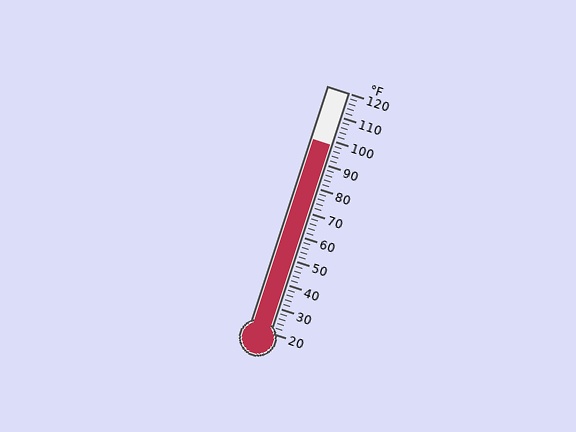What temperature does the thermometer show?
The thermometer shows approximately 98°F.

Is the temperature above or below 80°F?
The temperature is above 80°F.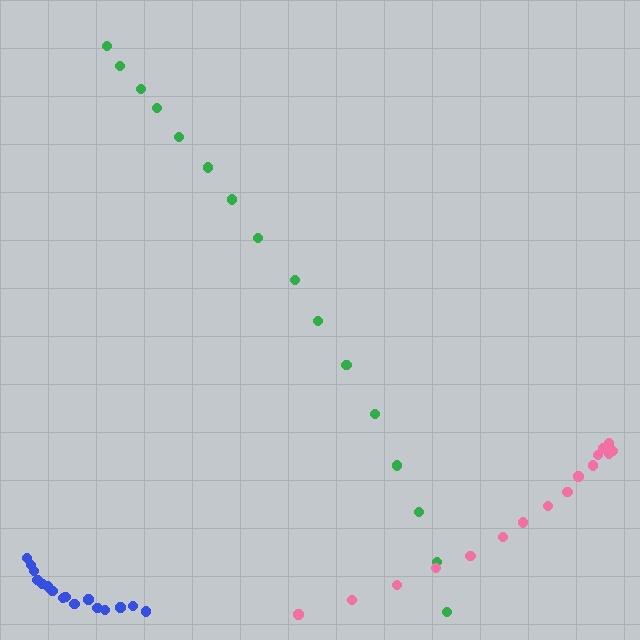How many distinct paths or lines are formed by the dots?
There are 3 distinct paths.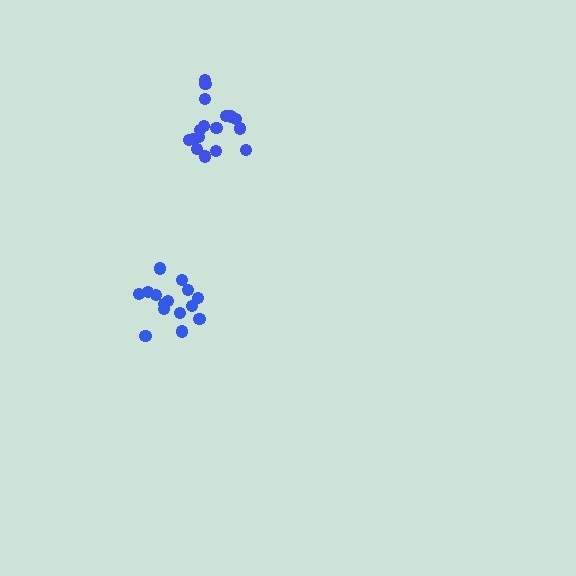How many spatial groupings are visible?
There are 2 spatial groupings.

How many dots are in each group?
Group 1: 15 dots, Group 2: 17 dots (32 total).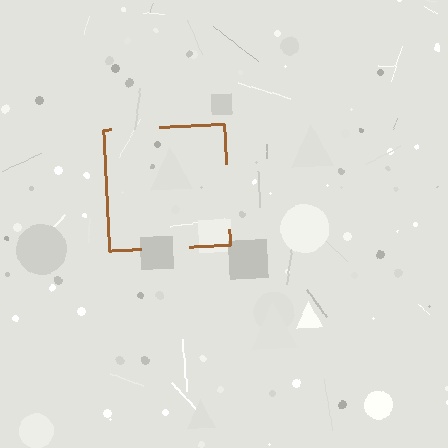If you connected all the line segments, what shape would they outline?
They would outline a square.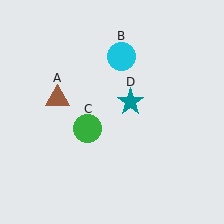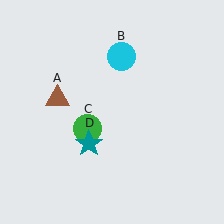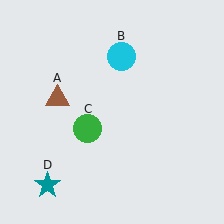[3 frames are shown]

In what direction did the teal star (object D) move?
The teal star (object D) moved down and to the left.